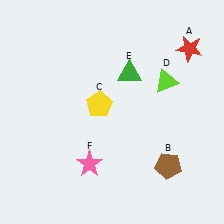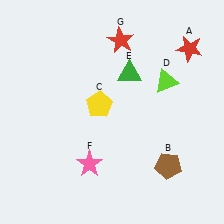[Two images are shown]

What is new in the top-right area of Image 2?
A red star (G) was added in the top-right area of Image 2.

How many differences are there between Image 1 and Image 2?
There is 1 difference between the two images.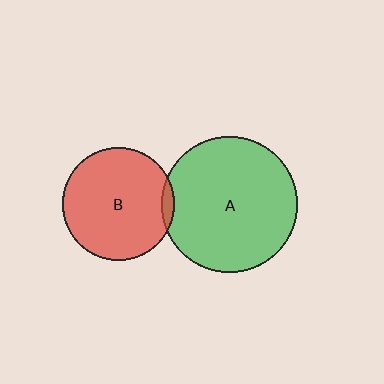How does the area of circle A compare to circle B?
Approximately 1.5 times.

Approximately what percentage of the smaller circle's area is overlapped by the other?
Approximately 5%.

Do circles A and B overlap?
Yes.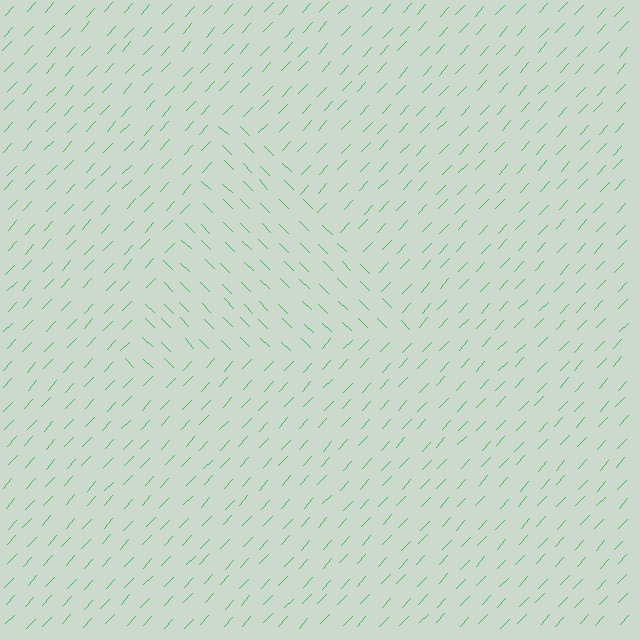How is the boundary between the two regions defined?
The boundary is defined purely by a change in line orientation (approximately 89 degrees difference). All lines are the same color and thickness.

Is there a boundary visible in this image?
Yes, there is a texture boundary formed by a change in line orientation.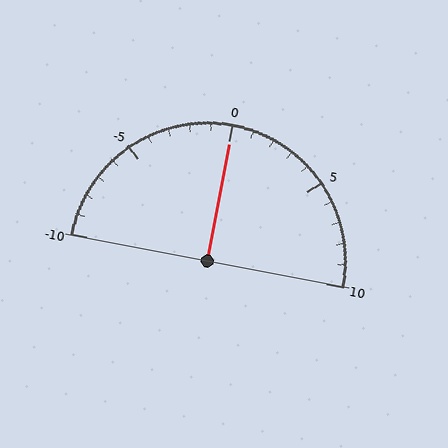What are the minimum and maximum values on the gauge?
The gauge ranges from -10 to 10.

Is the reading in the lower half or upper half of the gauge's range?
The reading is in the upper half of the range (-10 to 10).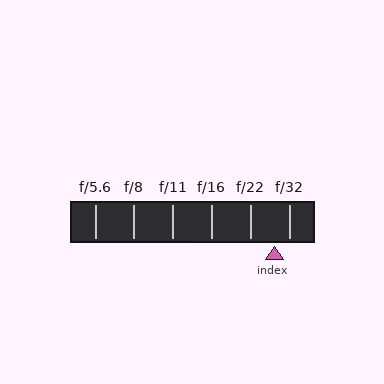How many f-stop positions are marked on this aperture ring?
There are 6 f-stop positions marked.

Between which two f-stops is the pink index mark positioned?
The index mark is between f/22 and f/32.